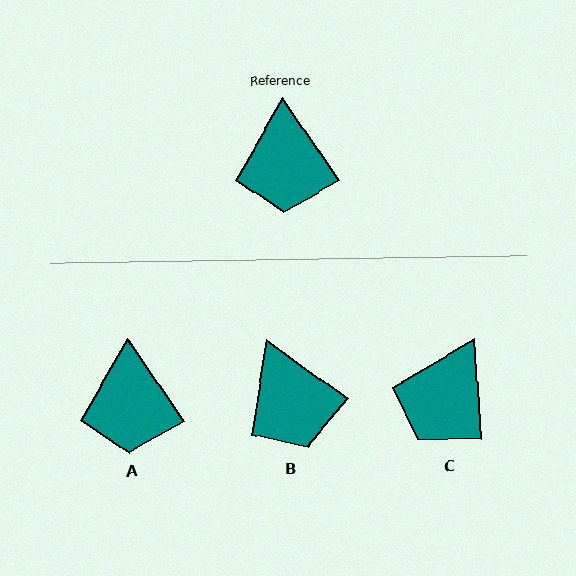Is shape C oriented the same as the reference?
No, it is off by about 30 degrees.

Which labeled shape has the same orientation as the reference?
A.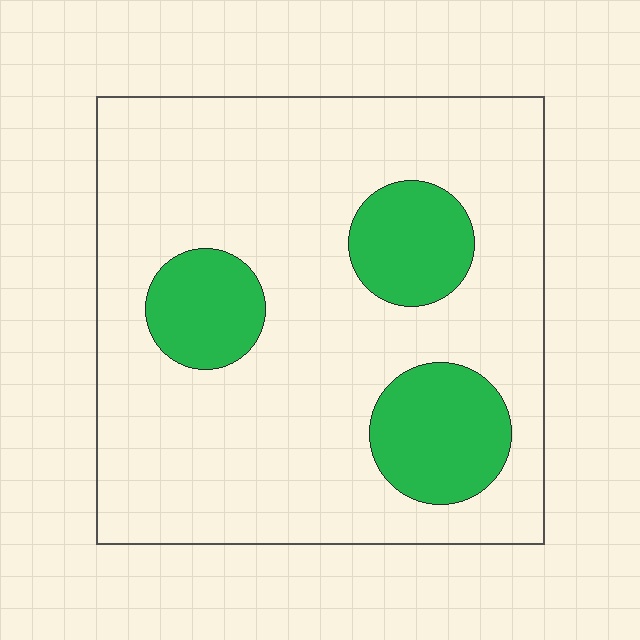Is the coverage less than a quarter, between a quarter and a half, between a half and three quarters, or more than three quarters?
Less than a quarter.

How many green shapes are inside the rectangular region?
3.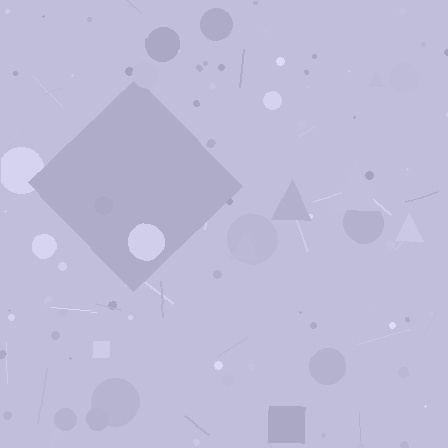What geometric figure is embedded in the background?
A diamond is embedded in the background.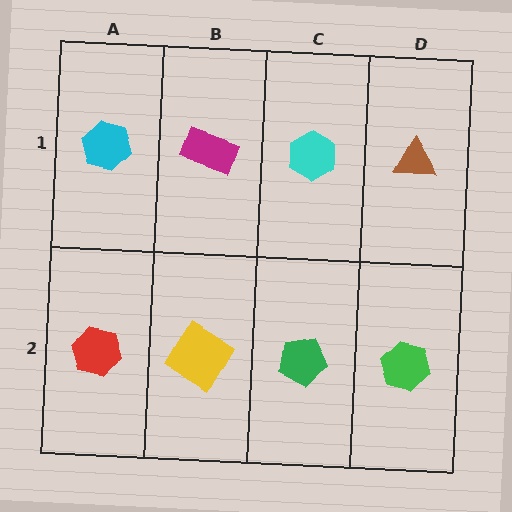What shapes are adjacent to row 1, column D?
A green hexagon (row 2, column D), a cyan hexagon (row 1, column C).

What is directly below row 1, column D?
A green hexagon.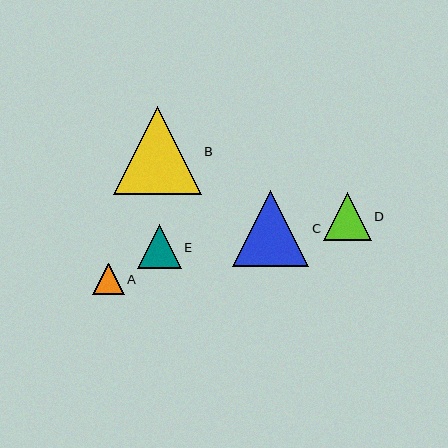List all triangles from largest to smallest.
From largest to smallest: B, C, D, E, A.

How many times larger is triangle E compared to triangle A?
Triangle E is approximately 1.4 times the size of triangle A.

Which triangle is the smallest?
Triangle A is the smallest with a size of approximately 31 pixels.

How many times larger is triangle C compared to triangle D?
Triangle C is approximately 1.6 times the size of triangle D.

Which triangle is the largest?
Triangle B is the largest with a size of approximately 88 pixels.